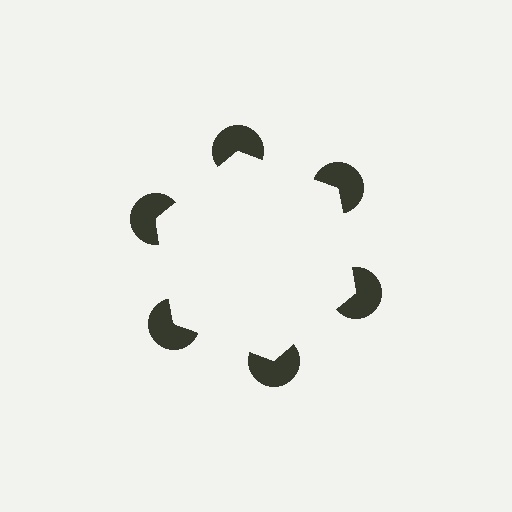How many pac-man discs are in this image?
There are 6 — one at each vertex of the illusory hexagon.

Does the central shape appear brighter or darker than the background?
It typically appears slightly brighter than the background, even though no actual brightness change is drawn.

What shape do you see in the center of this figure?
An illusory hexagon — its edges are inferred from the aligned wedge cuts in the pac-man discs, not physically drawn.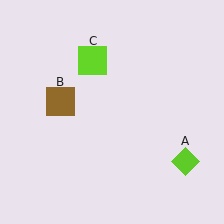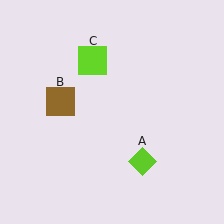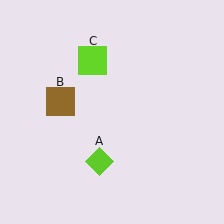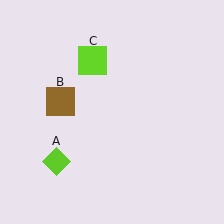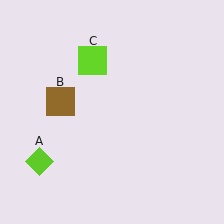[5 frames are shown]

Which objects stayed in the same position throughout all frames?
Brown square (object B) and lime square (object C) remained stationary.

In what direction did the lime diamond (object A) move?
The lime diamond (object A) moved left.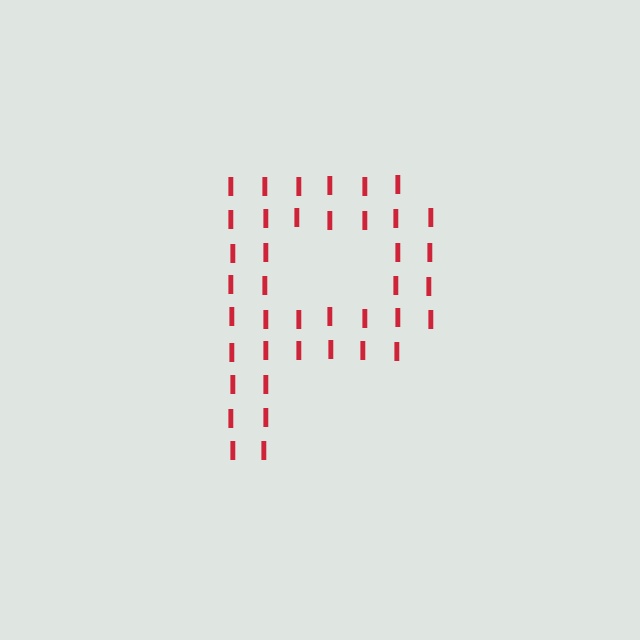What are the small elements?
The small elements are letter I's.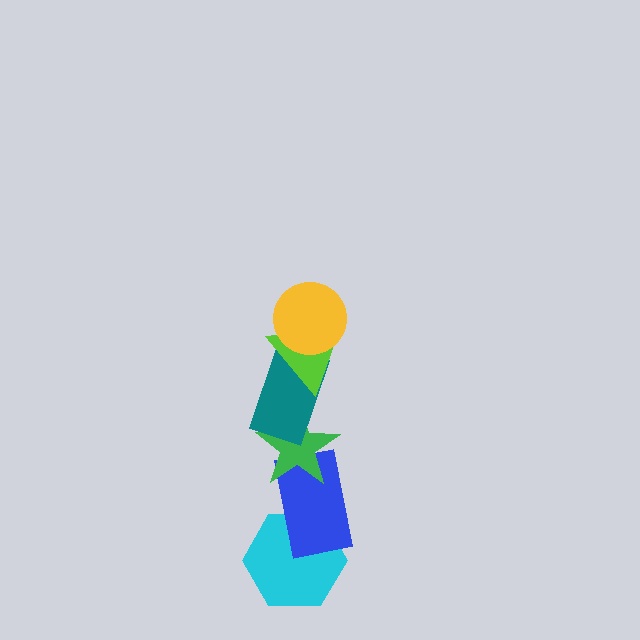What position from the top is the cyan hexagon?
The cyan hexagon is 6th from the top.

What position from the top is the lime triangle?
The lime triangle is 2nd from the top.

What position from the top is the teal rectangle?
The teal rectangle is 3rd from the top.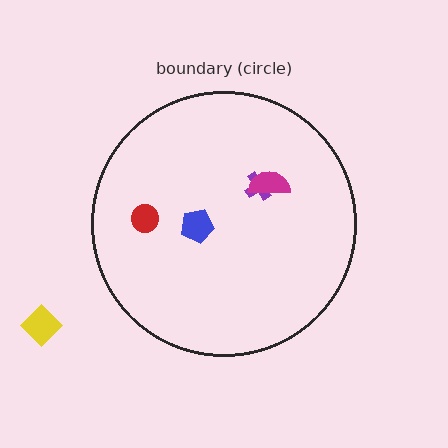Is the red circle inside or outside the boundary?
Inside.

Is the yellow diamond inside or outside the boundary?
Outside.